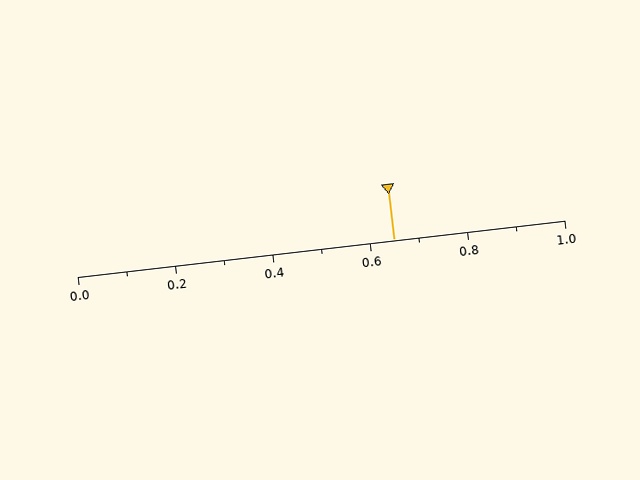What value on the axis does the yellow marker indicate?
The marker indicates approximately 0.65.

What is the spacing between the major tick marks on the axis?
The major ticks are spaced 0.2 apart.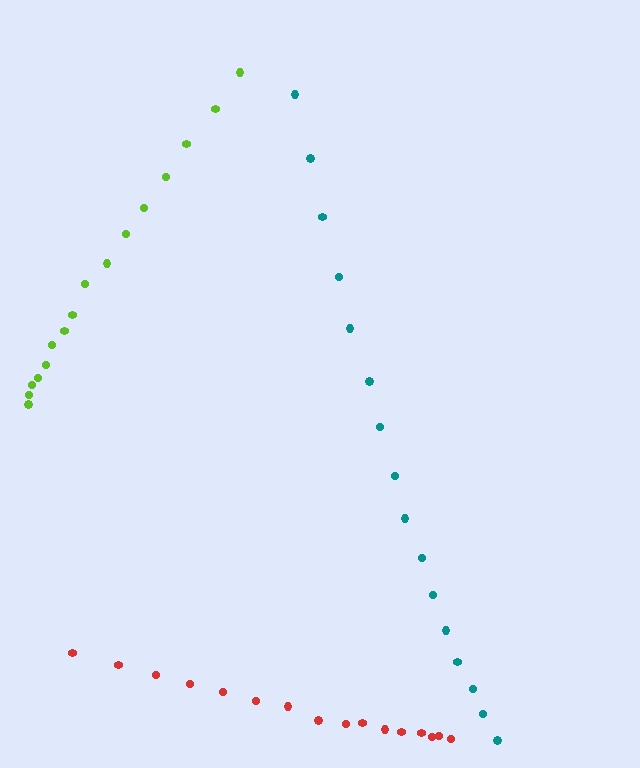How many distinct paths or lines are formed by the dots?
There are 3 distinct paths.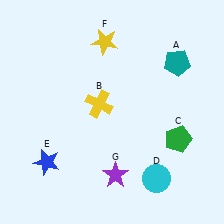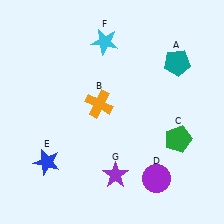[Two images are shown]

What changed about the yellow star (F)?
In Image 1, F is yellow. In Image 2, it changed to cyan.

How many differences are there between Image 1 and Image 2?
There are 3 differences between the two images.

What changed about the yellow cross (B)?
In Image 1, B is yellow. In Image 2, it changed to orange.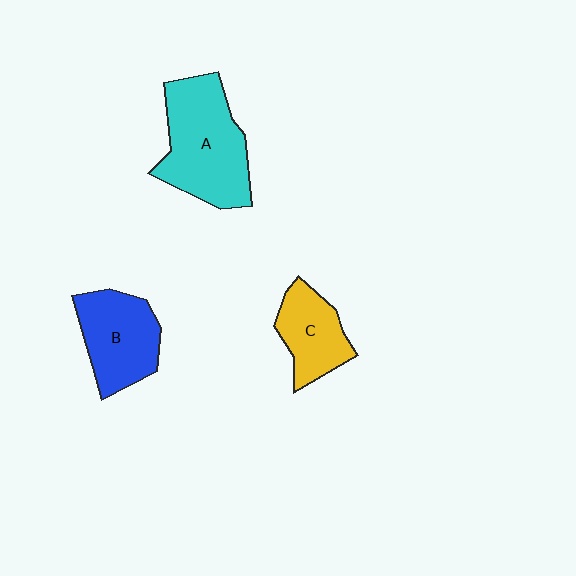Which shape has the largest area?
Shape A (cyan).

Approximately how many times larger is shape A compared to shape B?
Approximately 1.4 times.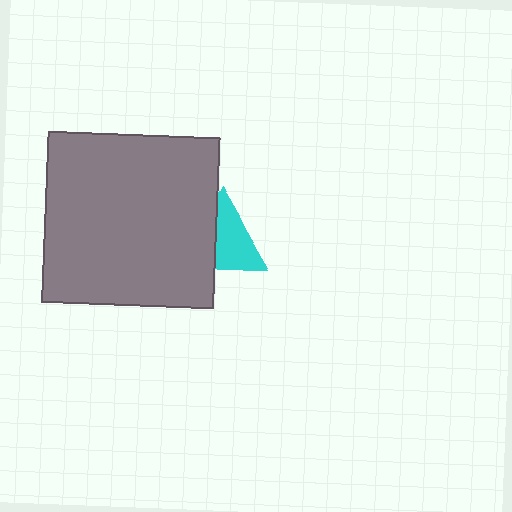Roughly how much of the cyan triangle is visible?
About half of it is visible (roughly 60%).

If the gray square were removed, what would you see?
You would see the complete cyan triangle.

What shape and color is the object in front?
The object in front is a gray square.